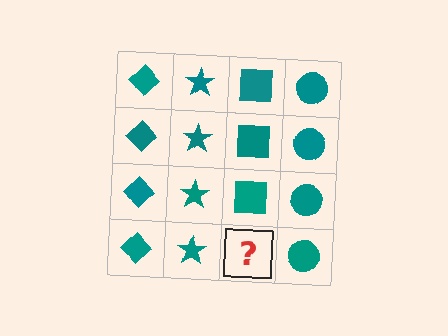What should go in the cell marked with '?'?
The missing cell should contain a teal square.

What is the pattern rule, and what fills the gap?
The rule is that each column has a consistent shape. The gap should be filled with a teal square.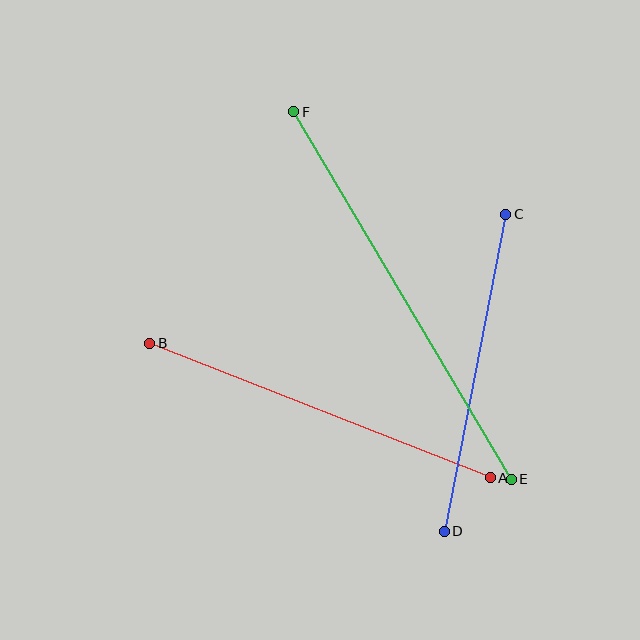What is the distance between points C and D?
The distance is approximately 323 pixels.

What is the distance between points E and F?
The distance is approximately 428 pixels.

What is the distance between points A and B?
The distance is approximately 366 pixels.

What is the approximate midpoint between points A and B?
The midpoint is at approximately (320, 410) pixels.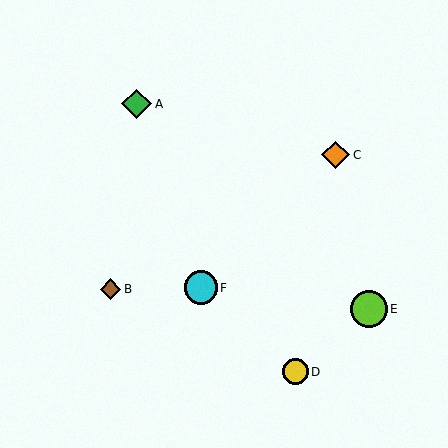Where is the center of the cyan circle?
The center of the cyan circle is at (201, 288).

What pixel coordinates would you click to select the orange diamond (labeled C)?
Click at (336, 155) to select the orange diamond C.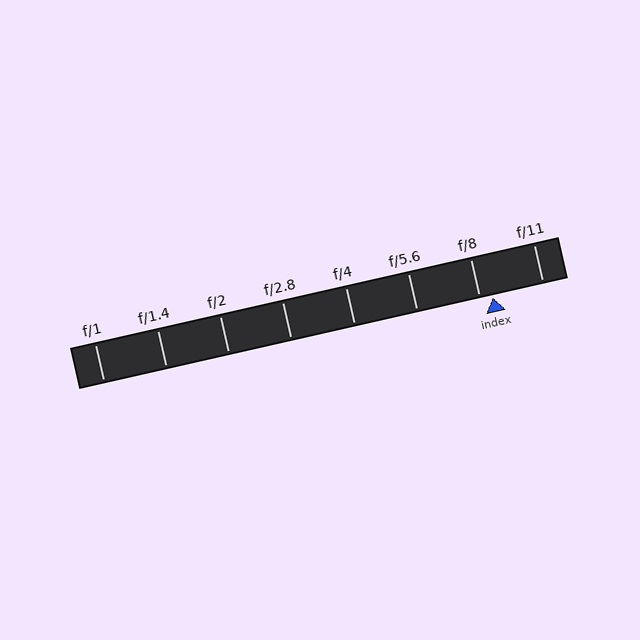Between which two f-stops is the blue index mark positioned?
The index mark is between f/8 and f/11.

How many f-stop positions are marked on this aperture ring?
There are 8 f-stop positions marked.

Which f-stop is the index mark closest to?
The index mark is closest to f/8.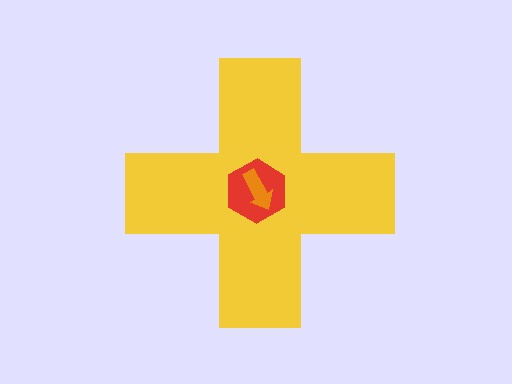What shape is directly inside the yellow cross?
The red hexagon.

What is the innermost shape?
The orange arrow.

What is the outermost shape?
The yellow cross.